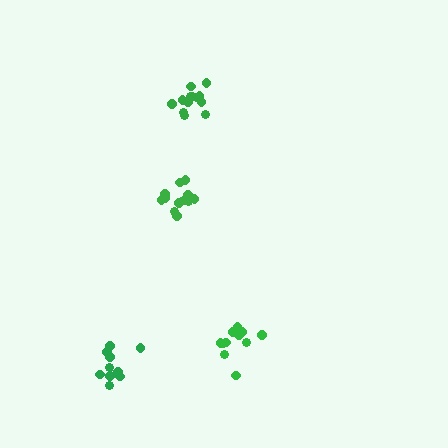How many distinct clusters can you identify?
There are 4 distinct clusters.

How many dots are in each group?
Group 1: 12 dots, Group 2: 10 dots, Group 3: 13 dots, Group 4: 11 dots (46 total).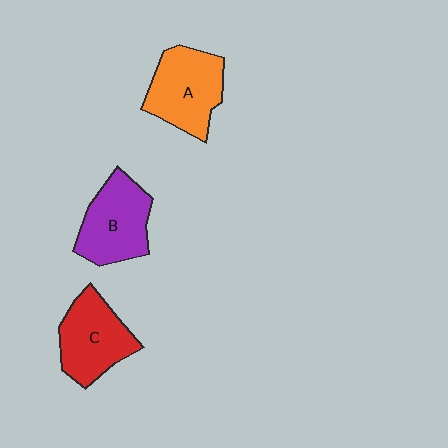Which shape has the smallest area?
Shape C (red).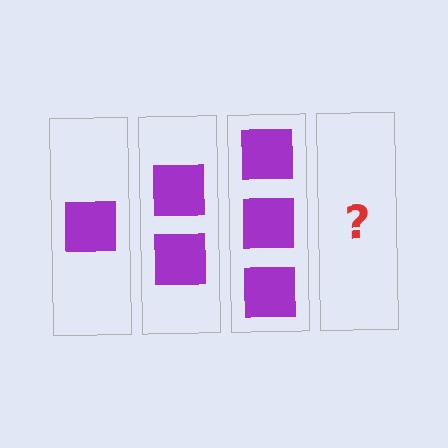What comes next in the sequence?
The next element should be 4 squares.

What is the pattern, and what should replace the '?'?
The pattern is that each step adds one more square. The '?' should be 4 squares.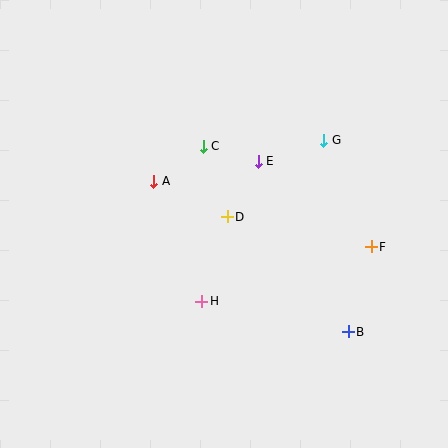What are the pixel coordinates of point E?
Point E is at (258, 161).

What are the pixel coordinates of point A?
Point A is at (154, 181).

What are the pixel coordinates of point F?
Point F is at (371, 247).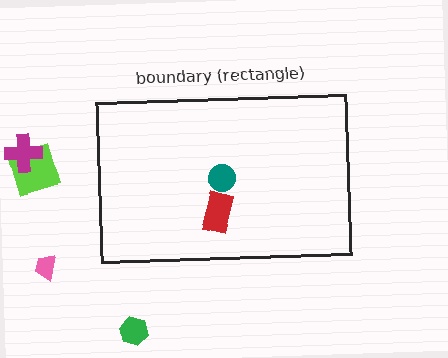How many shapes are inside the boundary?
2 inside, 4 outside.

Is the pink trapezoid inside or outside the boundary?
Outside.